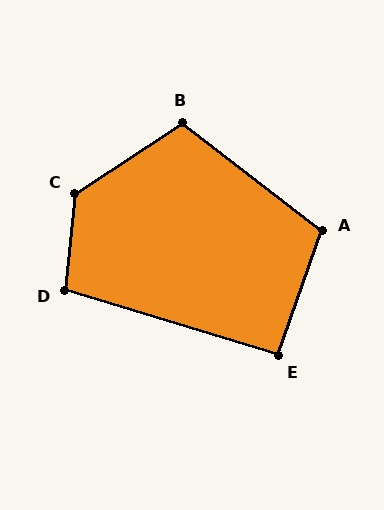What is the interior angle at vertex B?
Approximately 109 degrees (obtuse).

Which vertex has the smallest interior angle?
E, at approximately 92 degrees.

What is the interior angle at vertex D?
Approximately 101 degrees (obtuse).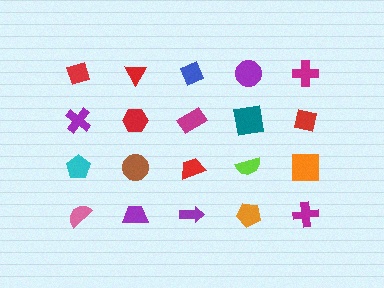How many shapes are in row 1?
5 shapes.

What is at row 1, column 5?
A magenta cross.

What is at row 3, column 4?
A lime semicircle.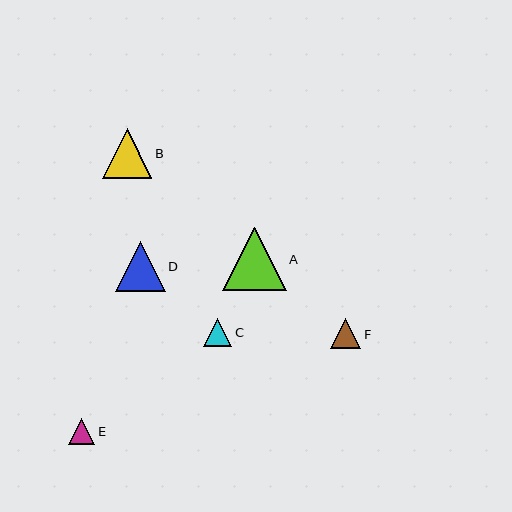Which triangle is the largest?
Triangle A is the largest with a size of approximately 63 pixels.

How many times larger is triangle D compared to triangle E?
Triangle D is approximately 1.9 times the size of triangle E.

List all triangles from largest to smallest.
From largest to smallest: A, D, B, F, C, E.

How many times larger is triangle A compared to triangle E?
Triangle A is approximately 2.4 times the size of triangle E.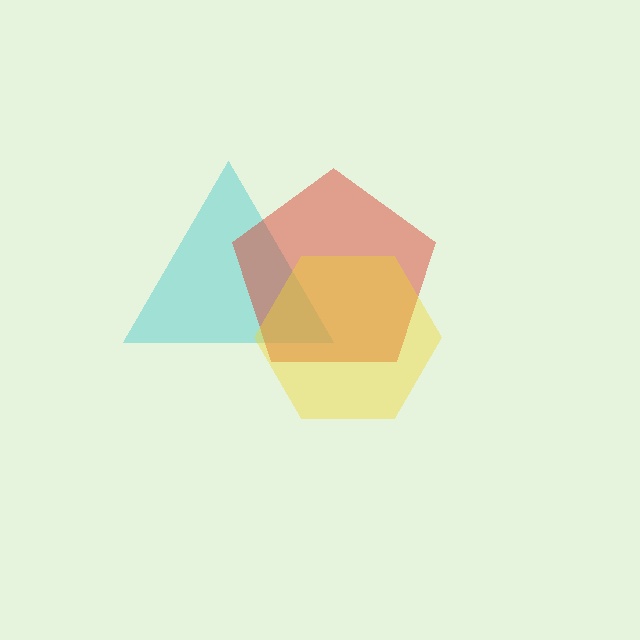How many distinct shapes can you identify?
There are 3 distinct shapes: a cyan triangle, a red pentagon, a yellow hexagon.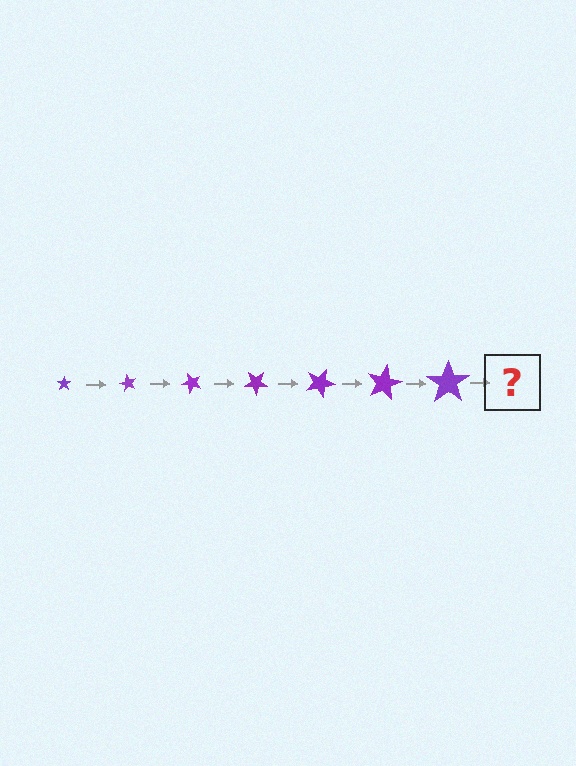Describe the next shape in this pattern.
It should be a star, larger than the previous one and rotated 420 degrees from the start.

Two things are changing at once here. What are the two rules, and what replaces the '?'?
The two rules are that the star grows larger each step and it rotates 60 degrees each step. The '?' should be a star, larger than the previous one and rotated 420 degrees from the start.